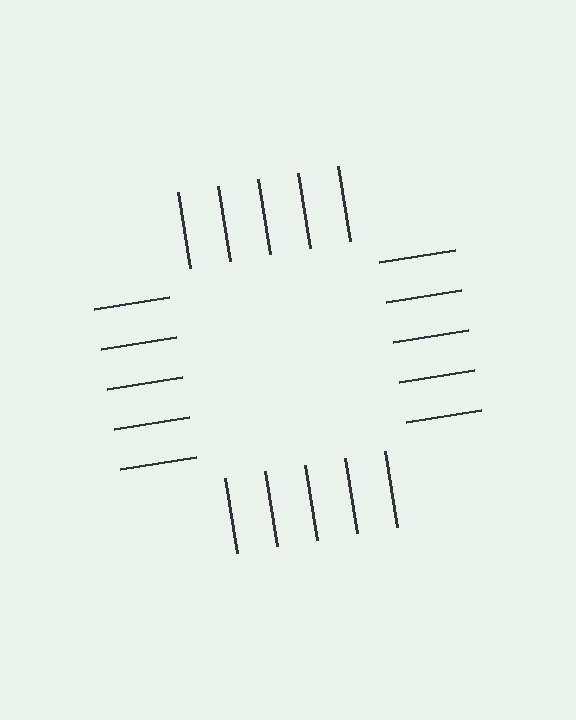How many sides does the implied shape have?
4 sides — the line-ends trace a square.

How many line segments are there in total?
20 — 5 along each of the 4 edges.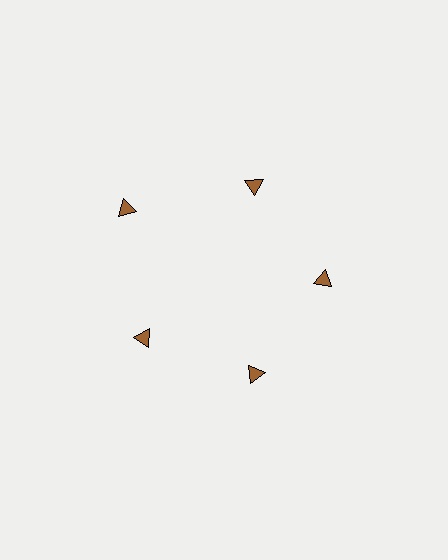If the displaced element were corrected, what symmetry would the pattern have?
It would have 5-fold rotational symmetry — the pattern would map onto itself every 72 degrees.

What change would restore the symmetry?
The symmetry would be restored by moving it inward, back onto the ring so that all 5 triangles sit at equal angles and equal distance from the center.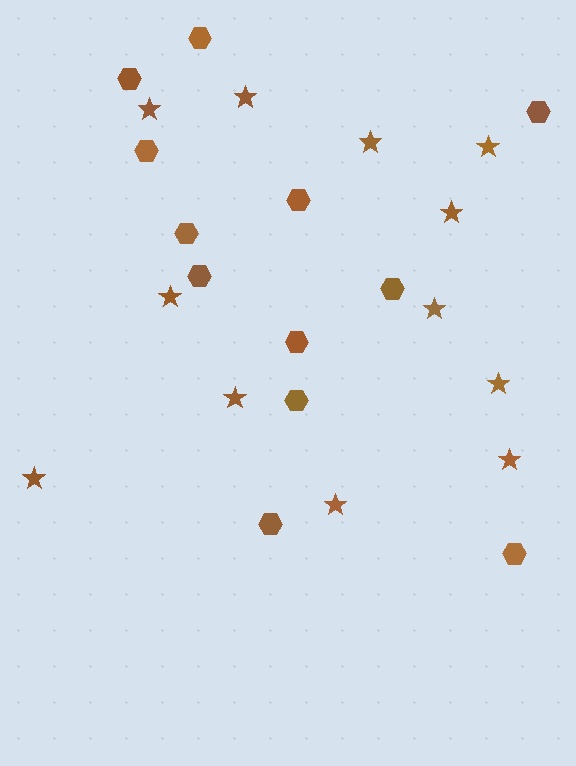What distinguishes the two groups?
There are 2 groups: one group of stars (12) and one group of hexagons (12).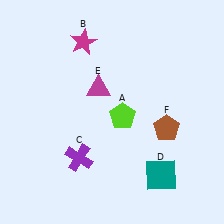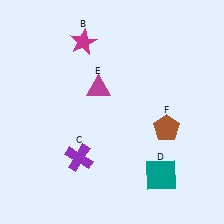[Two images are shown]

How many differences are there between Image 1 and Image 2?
There is 1 difference between the two images.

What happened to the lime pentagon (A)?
The lime pentagon (A) was removed in Image 2. It was in the bottom-right area of Image 1.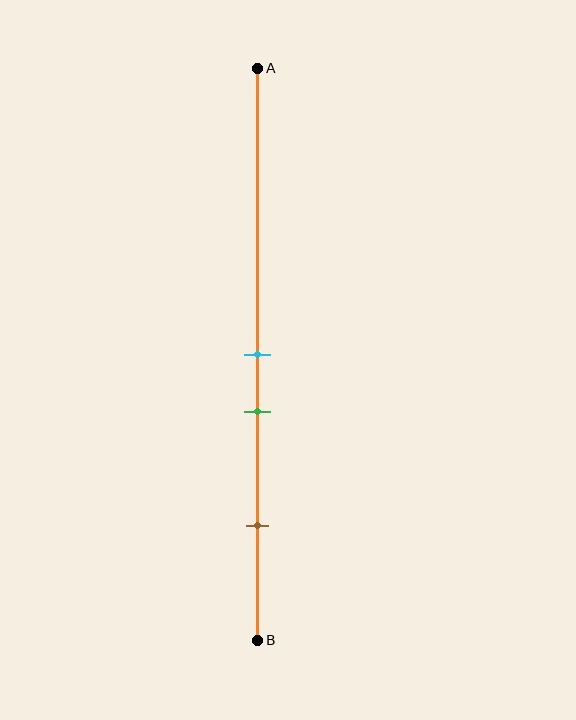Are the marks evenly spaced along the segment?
No, the marks are not evenly spaced.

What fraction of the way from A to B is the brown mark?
The brown mark is approximately 80% (0.8) of the way from A to B.